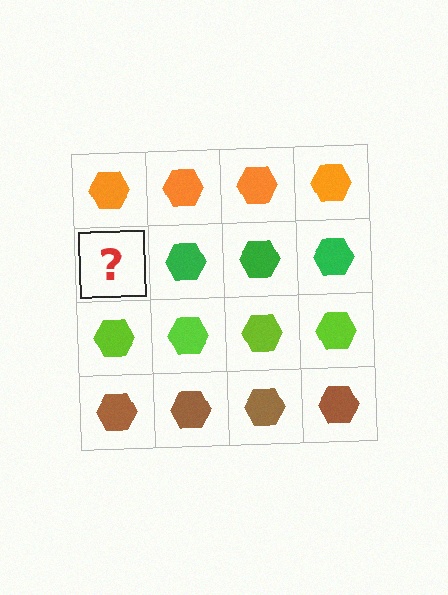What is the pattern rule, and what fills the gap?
The rule is that each row has a consistent color. The gap should be filled with a green hexagon.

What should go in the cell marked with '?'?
The missing cell should contain a green hexagon.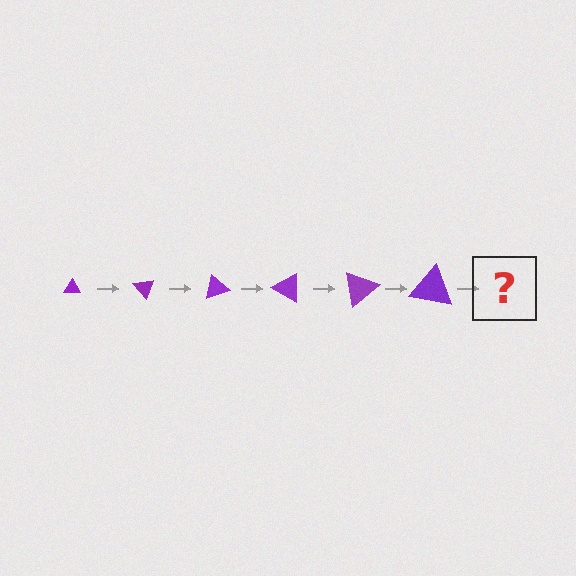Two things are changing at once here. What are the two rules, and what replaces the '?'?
The two rules are that the triangle grows larger each step and it rotates 50 degrees each step. The '?' should be a triangle, larger than the previous one and rotated 300 degrees from the start.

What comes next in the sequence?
The next element should be a triangle, larger than the previous one and rotated 300 degrees from the start.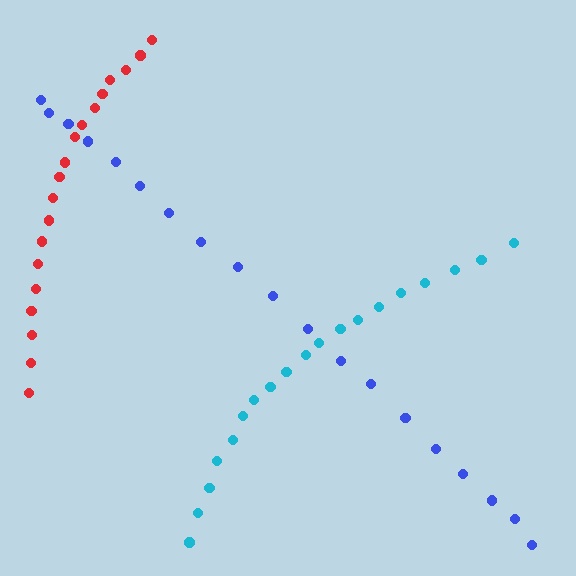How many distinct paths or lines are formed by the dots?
There are 3 distinct paths.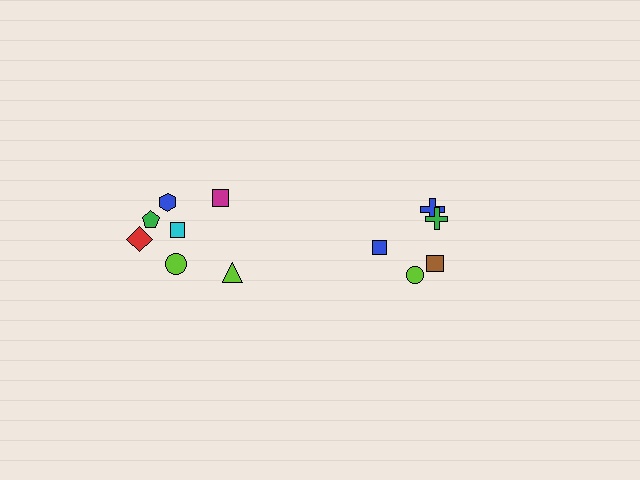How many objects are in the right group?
There are 5 objects.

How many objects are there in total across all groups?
There are 12 objects.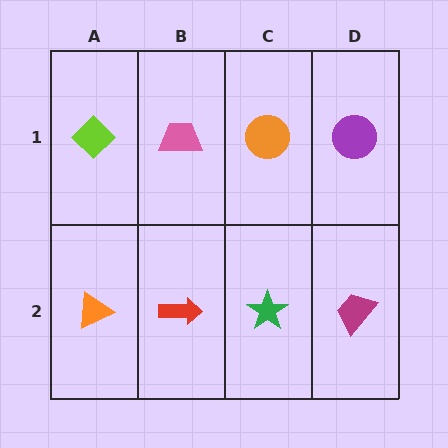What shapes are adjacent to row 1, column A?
An orange triangle (row 2, column A), a pink trapezoid (row 1, column B).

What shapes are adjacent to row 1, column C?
A green star (row 2, column C), a pink trapezoid (row 1, column B), a purple circle (row 1, column D).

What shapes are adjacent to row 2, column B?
A pink trapezoid (row 1, column B), an orange triangle (row 2, column A), a green star (row 2, column C).